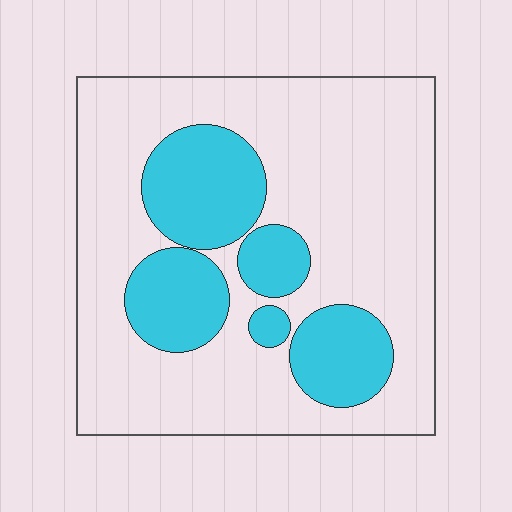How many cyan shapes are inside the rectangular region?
5.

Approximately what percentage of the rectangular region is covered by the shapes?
Approximately 25%.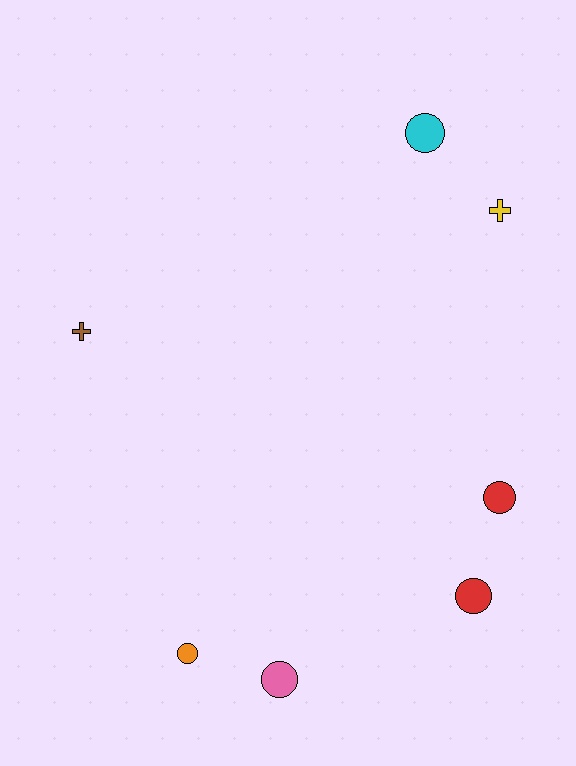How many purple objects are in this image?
There are no purple objects.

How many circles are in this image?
There are 5 circles.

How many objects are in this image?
There are 7 objects.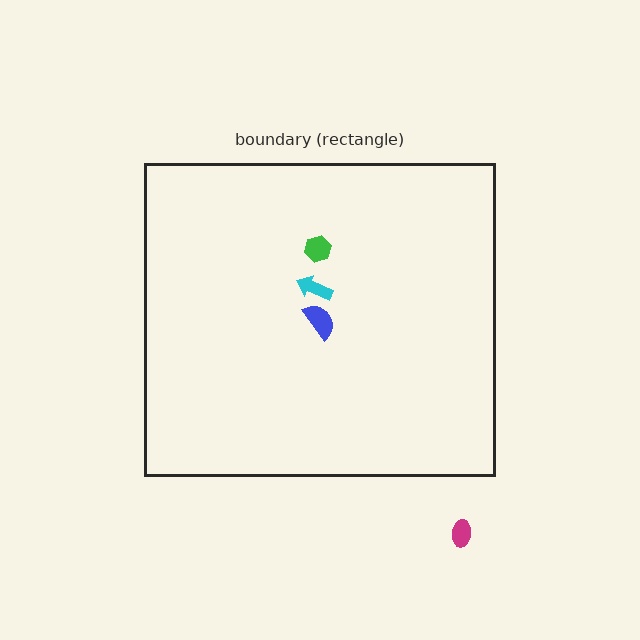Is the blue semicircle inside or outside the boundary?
Inside.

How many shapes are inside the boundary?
3 inside, 1 outside.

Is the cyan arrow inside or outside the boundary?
Inside.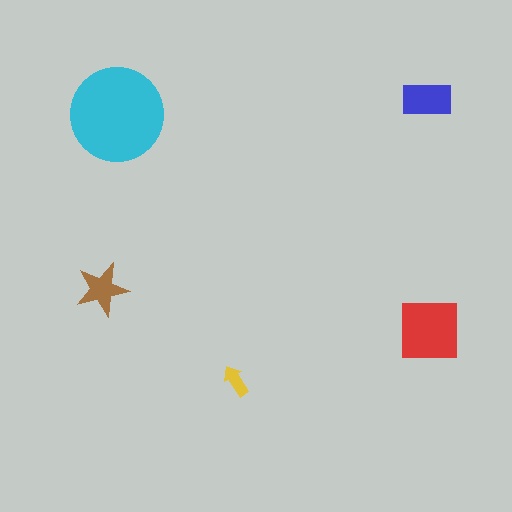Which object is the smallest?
The yellow arrow.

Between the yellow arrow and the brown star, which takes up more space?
The brown star.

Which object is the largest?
The cyan circle.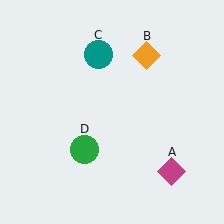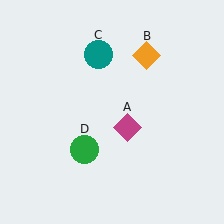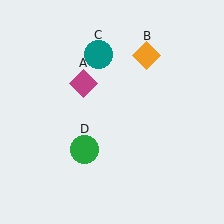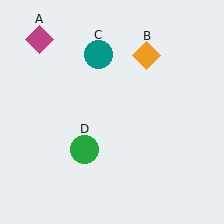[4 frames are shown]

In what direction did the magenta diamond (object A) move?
The magenta diamond (object A) moved up and to the left.